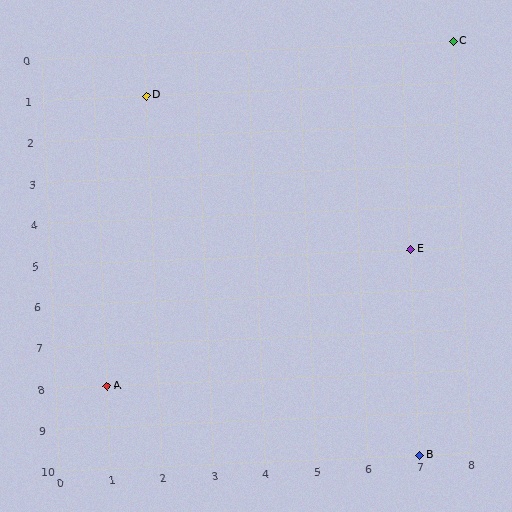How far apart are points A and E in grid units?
Points A and E are 6 columns and 3 rows apart (about 6.7 grid units diagonally).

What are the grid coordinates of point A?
Point A is at grid coordinates (1, 8).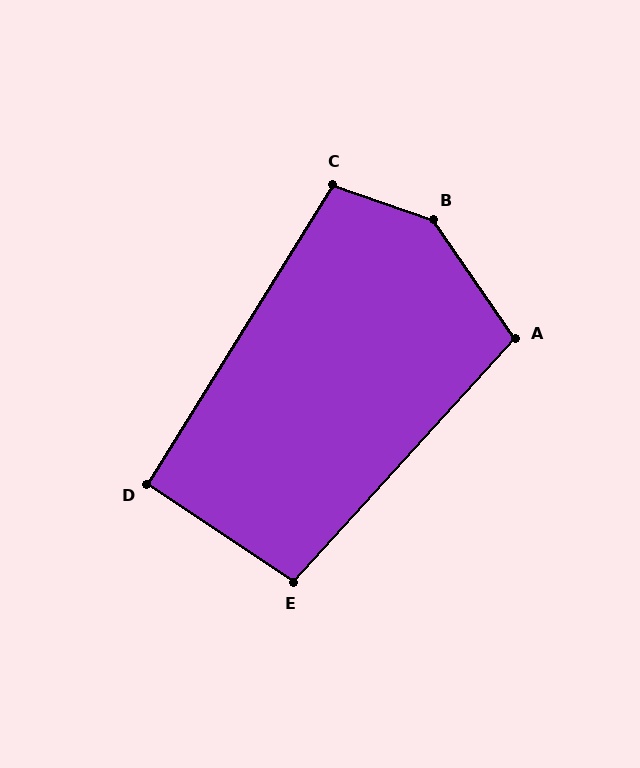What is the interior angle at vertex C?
Approximately 103 degrees (obtuse).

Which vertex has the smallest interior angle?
D, at approximately 92 degrees.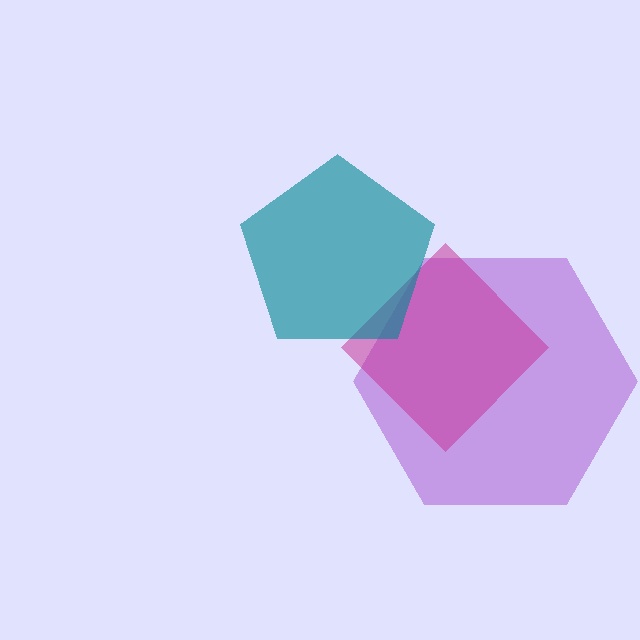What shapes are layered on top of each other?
The layered shapes are: a purple hexagon, a magenta diamond, a teal pentagon.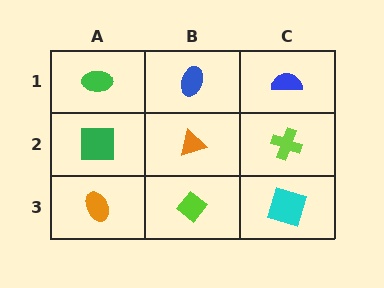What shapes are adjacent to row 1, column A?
A green square (row 2, column A), a blue ellipse (row 1, column B).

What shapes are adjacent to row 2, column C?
A blue semicircle (row 1, column C), a cyan square (row 3, column C), an orange triangle (row 2, column B).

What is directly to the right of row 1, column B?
A blue semicircle.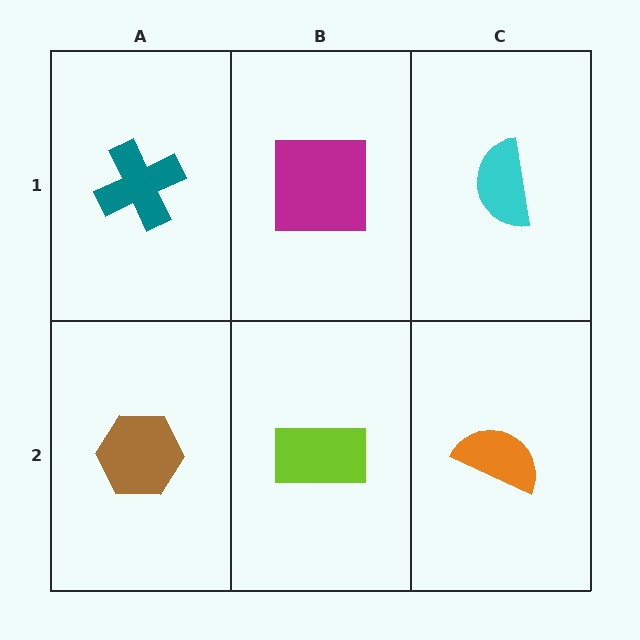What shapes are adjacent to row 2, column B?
A magenta square (row 1, column B), a brown hexagon (row 2, column A), an orange semicircle (row 2, column C).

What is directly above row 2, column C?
A cyan semicircle.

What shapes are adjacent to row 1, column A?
A brown hexagon (row 2, column A), a magenta square (row 1, column B).